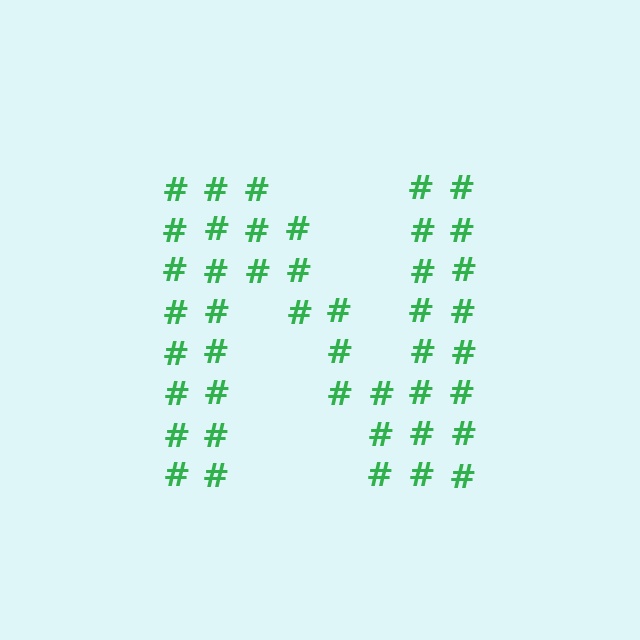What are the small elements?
The small elements are hash symbols.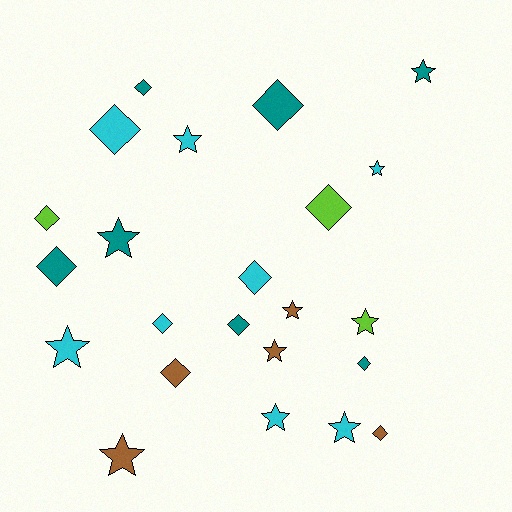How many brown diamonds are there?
There are 2 brown diamonds.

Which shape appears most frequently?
Diamond, with 12 objects.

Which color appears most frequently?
Cyan, with 8 objects.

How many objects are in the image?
There are 23 objects.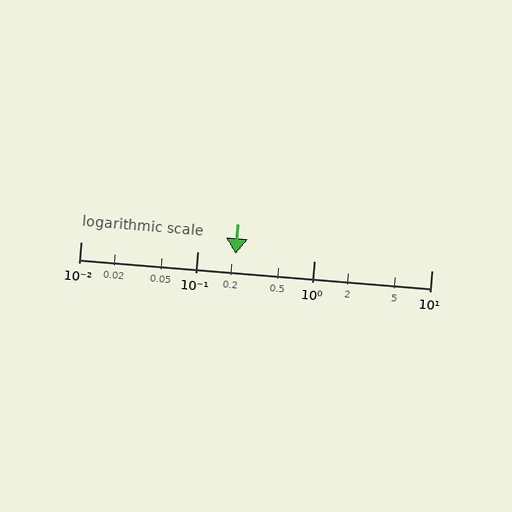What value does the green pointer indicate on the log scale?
The pointer indicates approximately 0.21.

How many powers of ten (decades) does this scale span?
The scale spans 3 decades, from 0.01 to 10.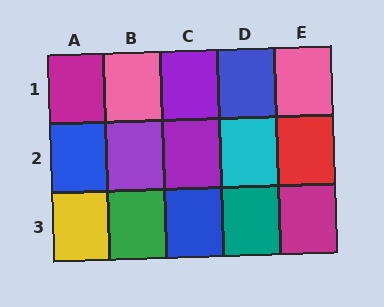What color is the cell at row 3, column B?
Green.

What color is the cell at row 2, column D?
Cyan.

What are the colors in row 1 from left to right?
Magenta, pink, purple, blue, pink.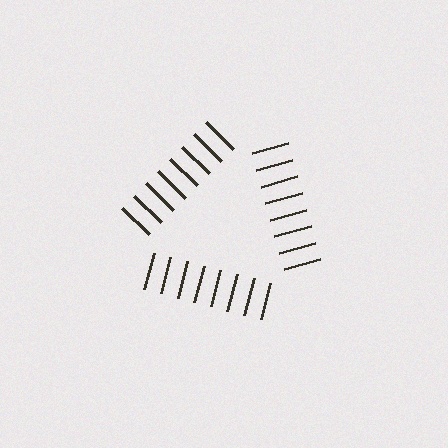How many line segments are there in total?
24 — 8 along each of the 3 edges.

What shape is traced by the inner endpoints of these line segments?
An illusory triangle — the line segments terminate on its edges but no continuous stroke is drawn.